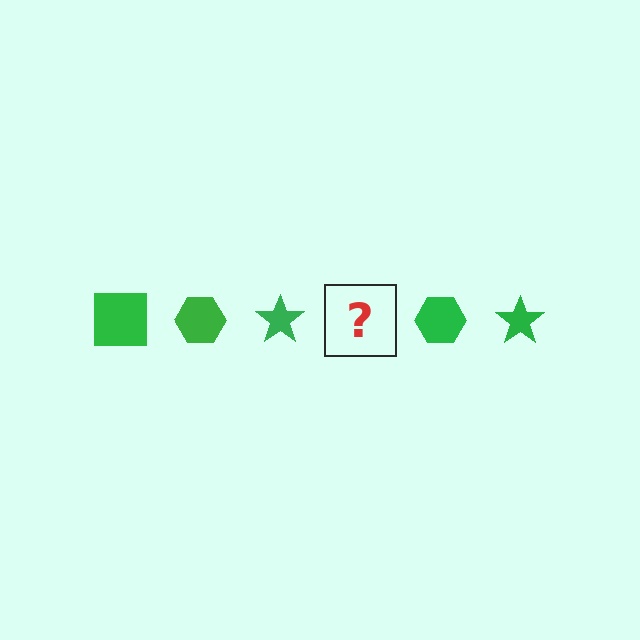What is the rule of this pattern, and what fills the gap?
The rule is that the pattern cycles through square, hexagon, star shapes in green. The gap should be filled with a green square.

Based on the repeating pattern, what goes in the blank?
The blank should be a green square.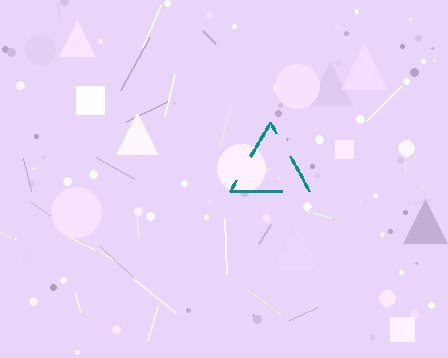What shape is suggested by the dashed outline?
The dashed outline suggests a triangle.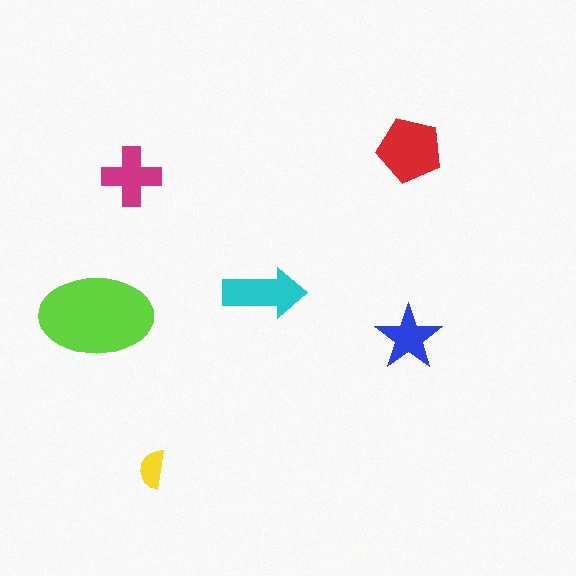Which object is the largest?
The lime ellipse.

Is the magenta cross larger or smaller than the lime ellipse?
Smaller.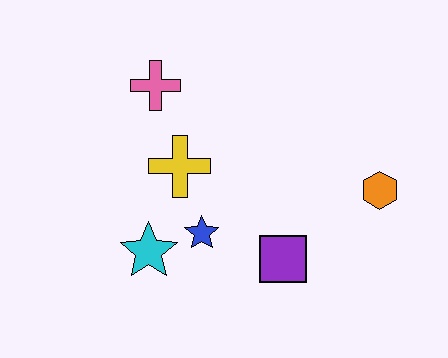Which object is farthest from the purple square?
The pink cross is farthest from the purple square.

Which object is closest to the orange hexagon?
The purple square is closest to the orange hexagon.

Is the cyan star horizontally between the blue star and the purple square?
No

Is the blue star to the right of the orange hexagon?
No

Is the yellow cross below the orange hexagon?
No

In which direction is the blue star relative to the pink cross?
The blue star is below the pink cross.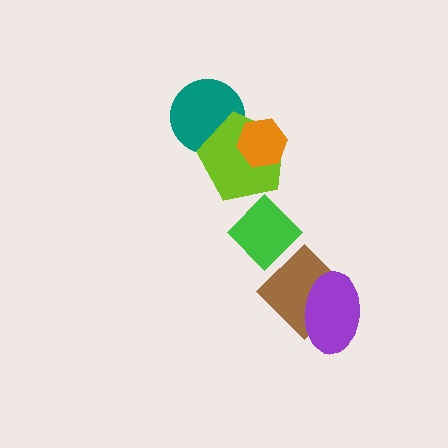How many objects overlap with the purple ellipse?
1 object overlaps with the purple ellipse.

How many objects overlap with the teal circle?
1 object overlaps with the teal circle.